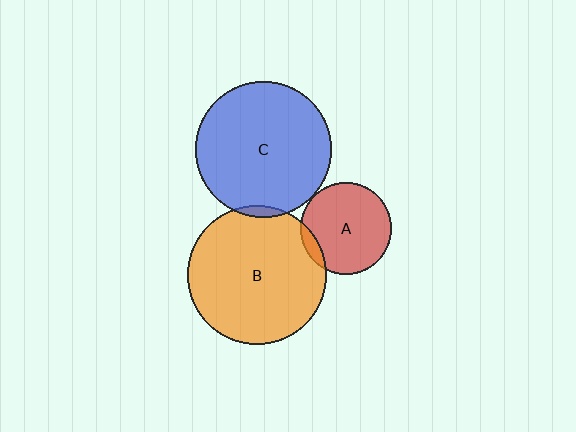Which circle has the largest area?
Circle B (orange).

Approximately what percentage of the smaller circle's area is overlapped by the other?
Approximately 10%.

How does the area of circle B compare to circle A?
Approximately 2.3 times.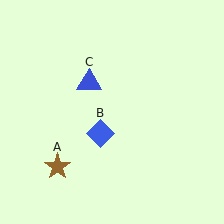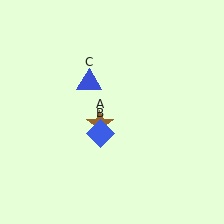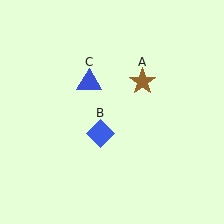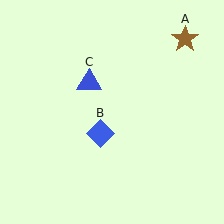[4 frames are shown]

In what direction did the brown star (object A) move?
The brown star (object A) moved up and to the right.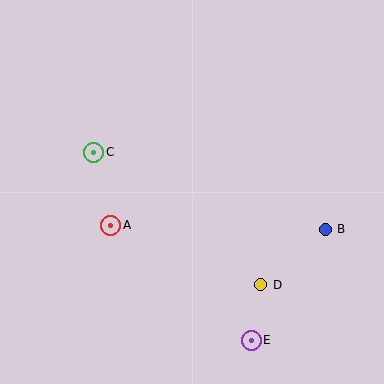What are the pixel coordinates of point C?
Point C is at (94, 152).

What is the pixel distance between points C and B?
The distance between C and B is 244 pixels.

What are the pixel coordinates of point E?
Point E is at (251, 340).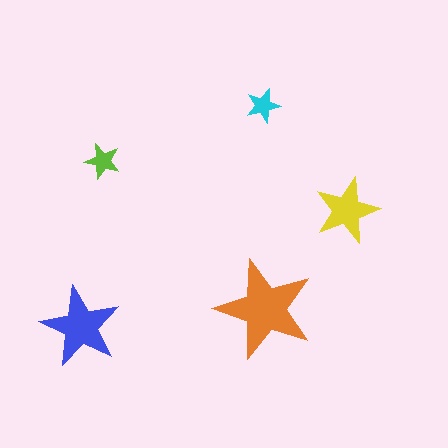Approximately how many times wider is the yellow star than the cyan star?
About 2 times wider.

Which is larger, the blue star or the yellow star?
The blue one.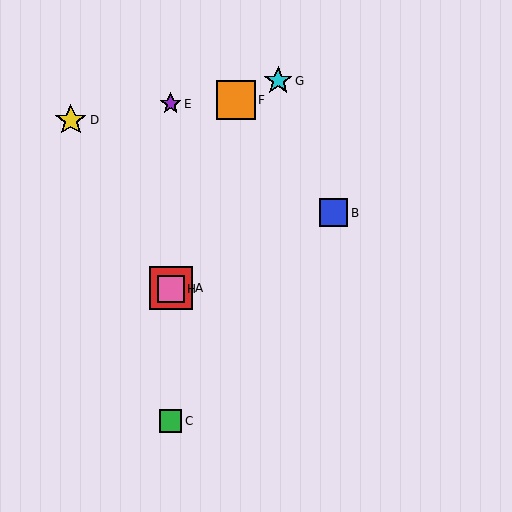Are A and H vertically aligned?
Yes, both are at x≈171.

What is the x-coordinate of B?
Object B is at x≈334.